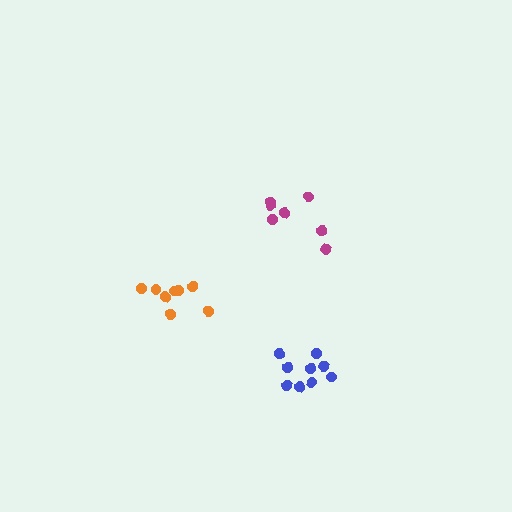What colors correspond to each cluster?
The clusters are colored: orange, blue, magenta.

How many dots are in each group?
Group 1: 8 dots, Group 2: 9 dots, Group 3: 7 dots (24 total).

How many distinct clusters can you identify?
There are 3 distinct clusters.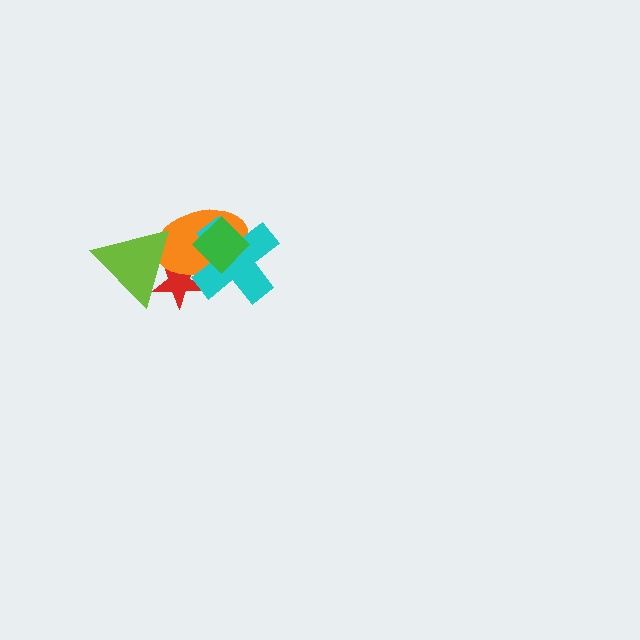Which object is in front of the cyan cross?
The green diamond is in front of the cyan cross.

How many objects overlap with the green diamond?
2 objects overlap with the green diamond.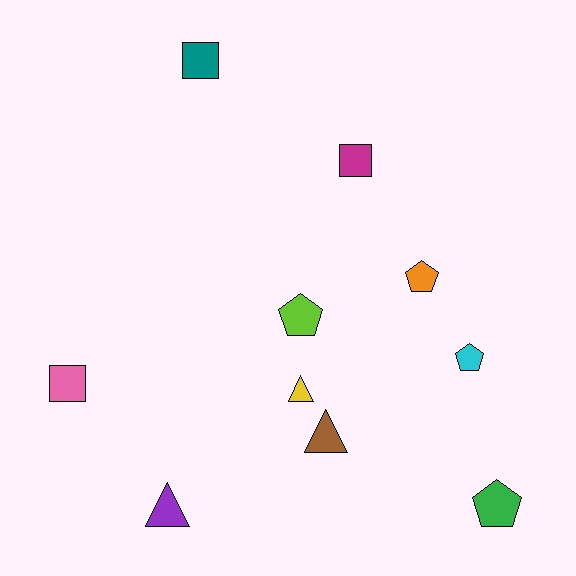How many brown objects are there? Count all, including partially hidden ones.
There is 1 brown object.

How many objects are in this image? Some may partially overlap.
There are 10 objects.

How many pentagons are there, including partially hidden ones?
There are 4 pentagons.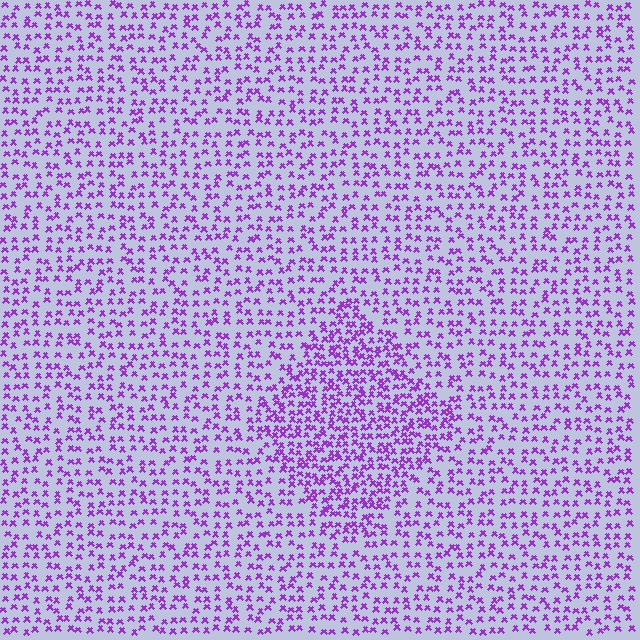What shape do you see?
I see a diamond.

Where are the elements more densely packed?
The elements are more densely packed inside the diamond boundary.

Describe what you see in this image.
The image contains small purple elements arranged at two different densities. A diamond-shaped region is visible where the elements are more densely packed than the surrounding area.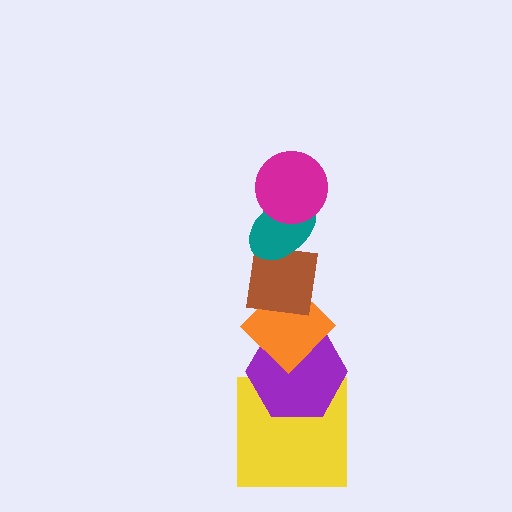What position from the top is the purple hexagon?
The purple hexagon is 5th from the top.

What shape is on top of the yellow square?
The purple hexagon is on top of the yellow square.